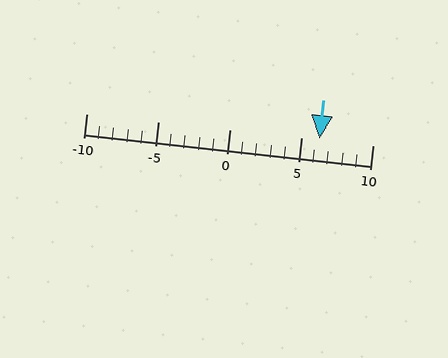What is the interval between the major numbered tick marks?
The major tick marks are spaced 5 units apart.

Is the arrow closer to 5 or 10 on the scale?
The arrow is closer to 5.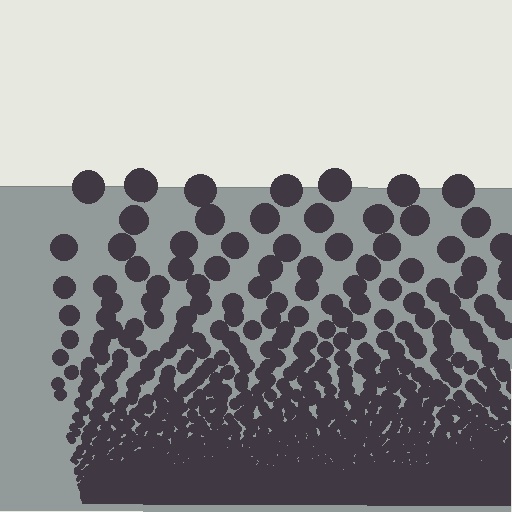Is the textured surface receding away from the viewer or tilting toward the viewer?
The surface appears to tilt toward the viewer. Texture elements get larger and sparser toward the top.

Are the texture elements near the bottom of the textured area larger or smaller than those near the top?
Smaller. The gradient is inverted — elements near the bottom are smaller and denser.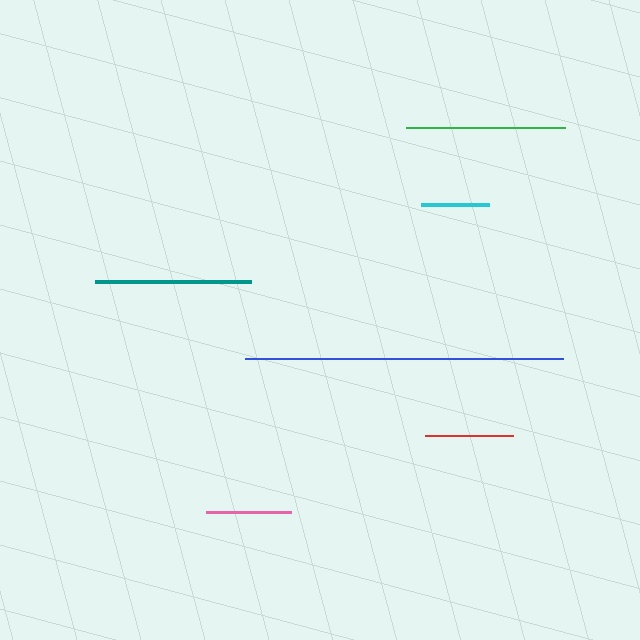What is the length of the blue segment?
The blue segment is approximately 318 pixels long.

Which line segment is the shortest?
The cyan line is the shortest at approximately 68 pixels.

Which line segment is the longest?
The blue line is the longest at approximately 318 pixels.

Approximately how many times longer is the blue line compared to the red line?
The blue line is approximately 3.6 times the length of the red line.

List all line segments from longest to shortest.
From longest to shortest: blue, green, teal, red, pink, cyan.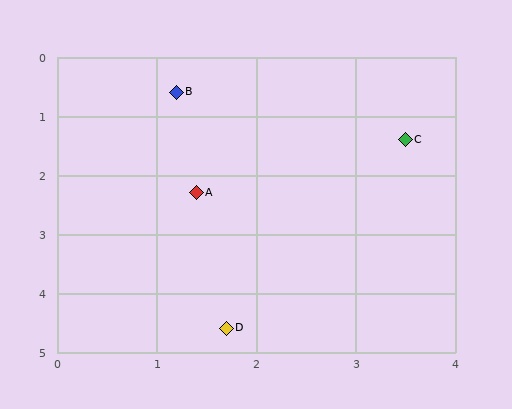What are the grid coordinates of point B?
Point B is at approximately (1.2, 0.6).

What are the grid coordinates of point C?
Point C is at approximately (3.5, 1.4).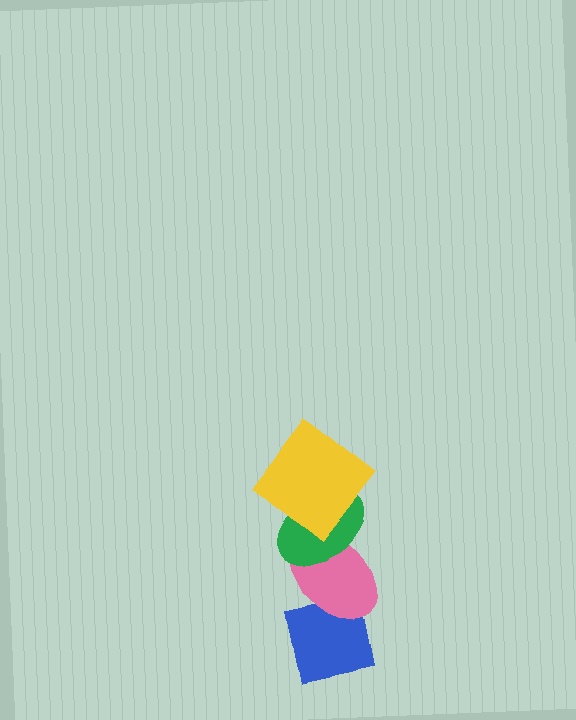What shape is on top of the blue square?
The pink ellipse is on top of the blue square.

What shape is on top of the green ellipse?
The yellow diamond is on top of the green ellipse.